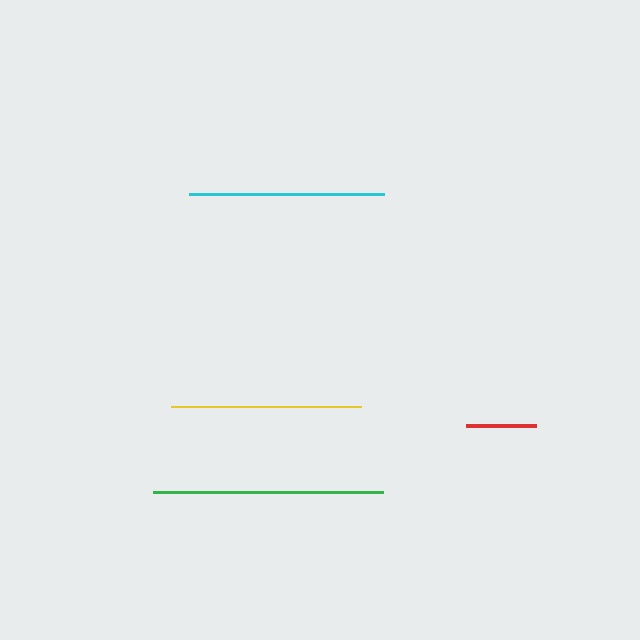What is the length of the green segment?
The green segment is approximately 230 pixels long.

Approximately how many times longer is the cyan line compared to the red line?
The cyan line is approximately 2.8 times the length of the red line.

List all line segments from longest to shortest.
From longest to shortest: green, cyan, yellow, red.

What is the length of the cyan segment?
The cyan segment is approximately 195 pixels long.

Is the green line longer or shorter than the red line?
The green line is longer than the red line.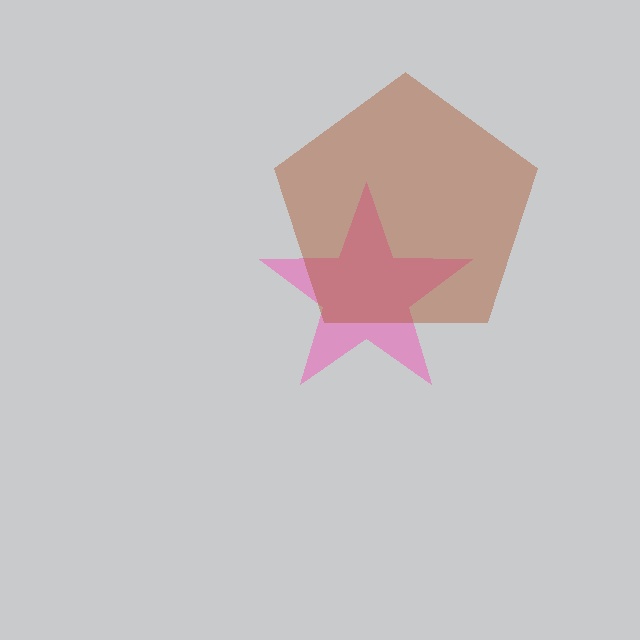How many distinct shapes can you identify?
There are 2 distinct shapes: a pink star, a brown pentagon.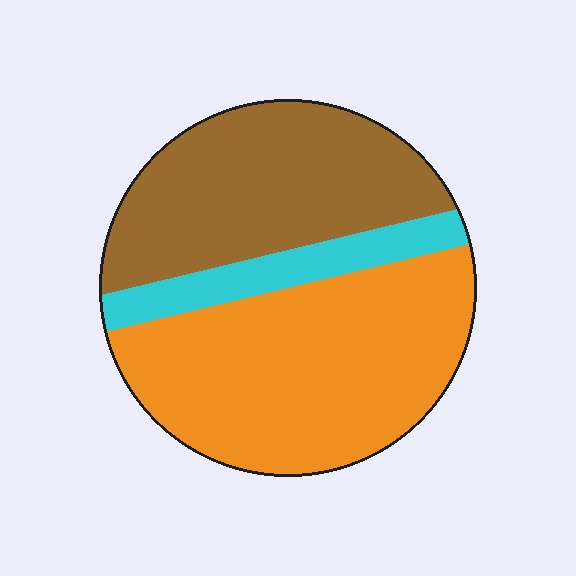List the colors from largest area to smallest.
From largest to smallest: orange, brown, cyan.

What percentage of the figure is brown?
Brown takes up about three eighths (3/8) of the figure.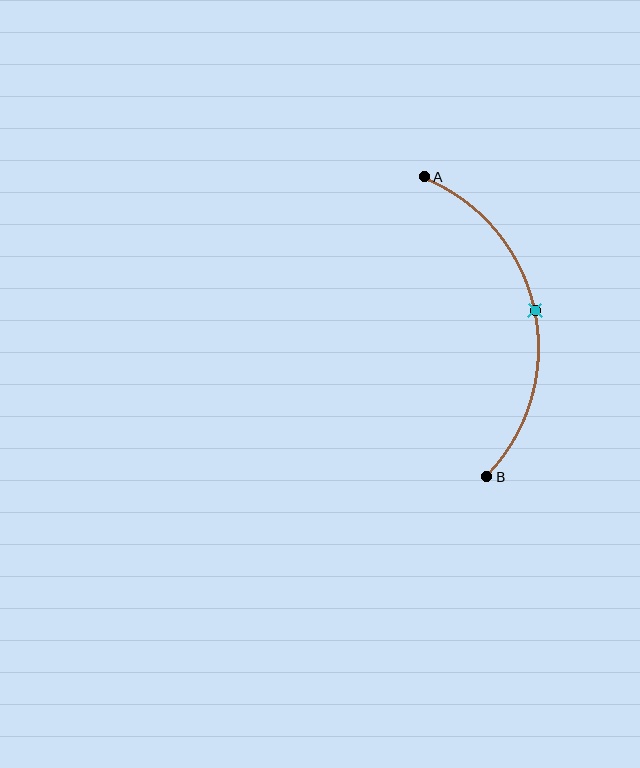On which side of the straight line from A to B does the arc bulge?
The arc bulges to the right of the straight line connecting A and B.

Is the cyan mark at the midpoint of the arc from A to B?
Yes. The cyan mark lies on the arc at equal arc-length from both A and B — it is the arc midpoint.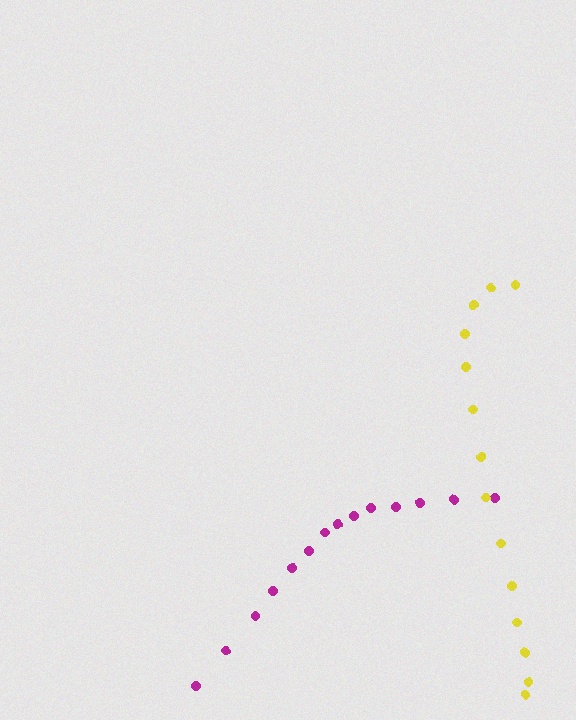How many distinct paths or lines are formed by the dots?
There are 2 distinct paths.